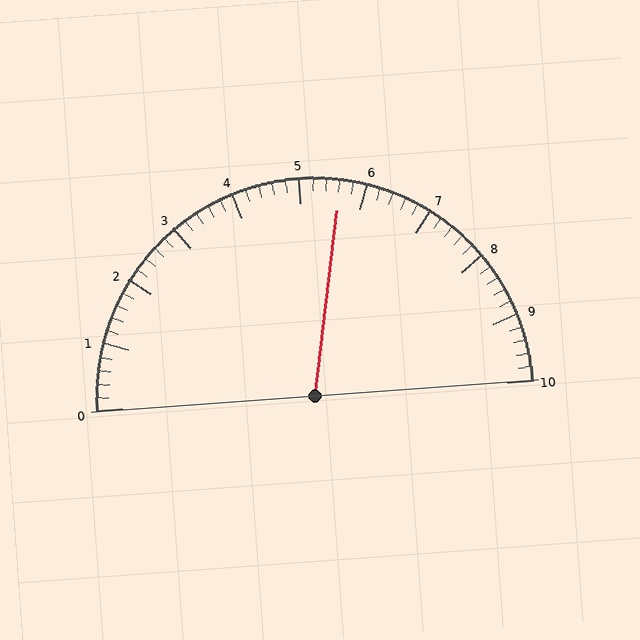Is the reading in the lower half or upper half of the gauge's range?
The reading is in the upper half of the range (0 to 10).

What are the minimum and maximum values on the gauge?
The gauge ranges from 0 to 10.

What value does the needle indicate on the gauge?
The needle indicates approximately 5.6.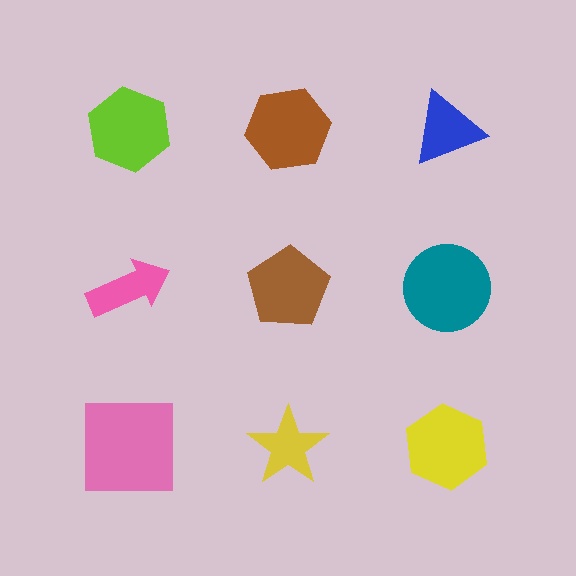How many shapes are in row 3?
3 shapes.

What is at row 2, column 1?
A pink arrow.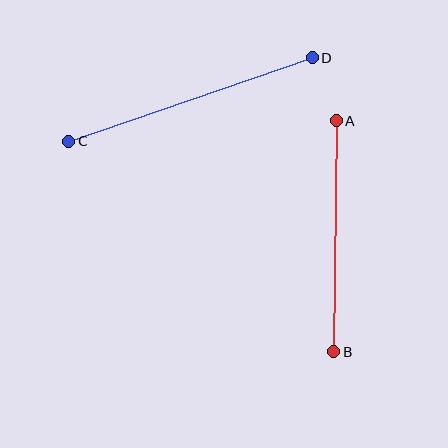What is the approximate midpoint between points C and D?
The midpoint is at approximately (190, 99) pixels.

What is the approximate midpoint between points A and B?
The midpoint is at approximately (335, 236) pixels.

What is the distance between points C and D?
The distance is approximately 258 pixels.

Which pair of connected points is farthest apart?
Points C and D are farthest apart.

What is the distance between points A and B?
The distance is approximately 231 pixels.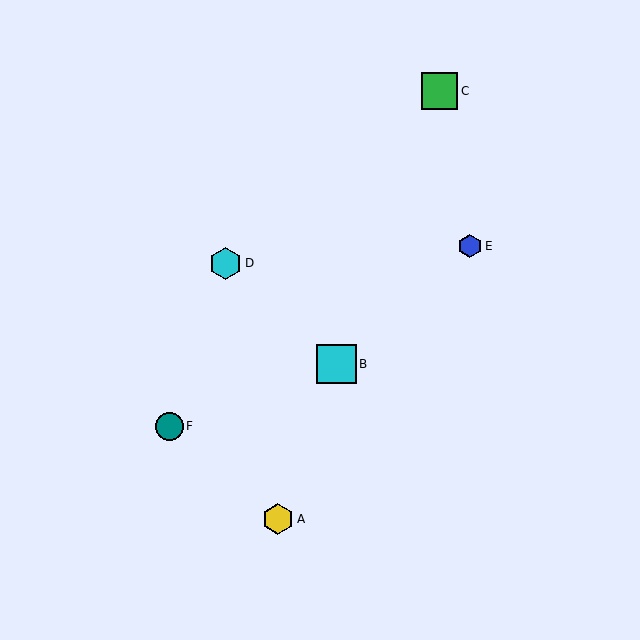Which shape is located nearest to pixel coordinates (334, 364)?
The cyan square (labeled B) at (336, 364) is nearest to that location.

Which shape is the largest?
The cyan square (labeled B) is the largest.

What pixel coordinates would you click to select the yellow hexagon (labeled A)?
Click at (278, 519) to select the yellow hexagon A.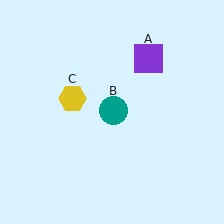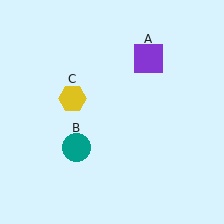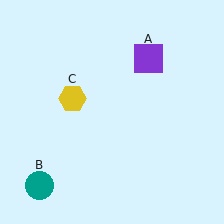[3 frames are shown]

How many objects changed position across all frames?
1 object changed position: teal circle (object B).